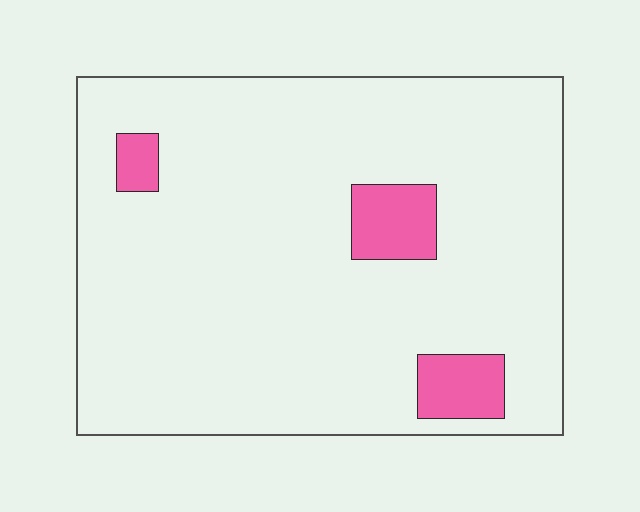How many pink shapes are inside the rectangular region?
3.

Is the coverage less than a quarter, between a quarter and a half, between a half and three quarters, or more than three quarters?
Less than a quarter.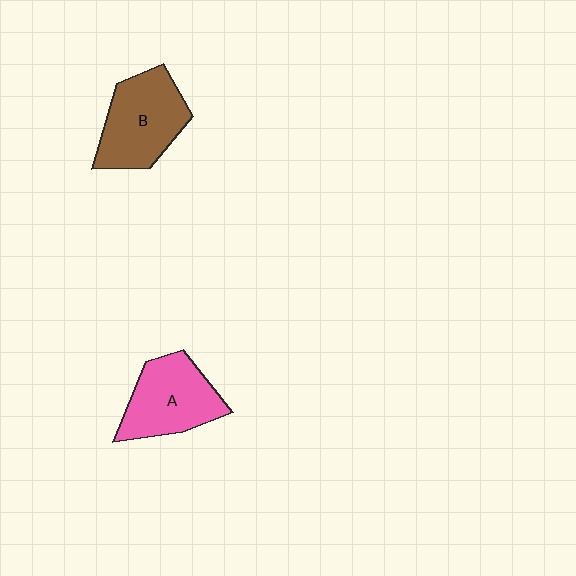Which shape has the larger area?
Shape B (brown).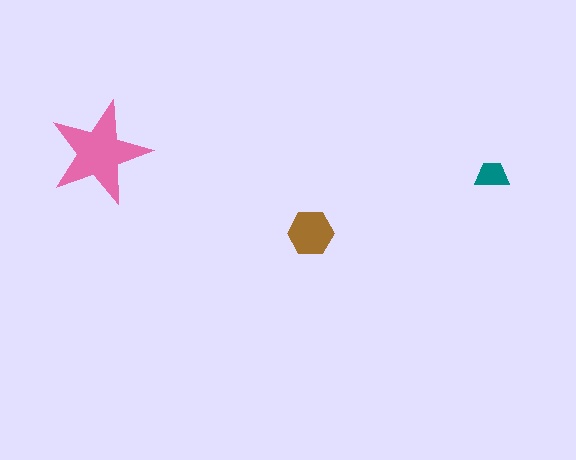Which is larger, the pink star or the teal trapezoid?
The pink star.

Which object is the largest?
The pink star.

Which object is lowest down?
The brown hexagon is bottommost.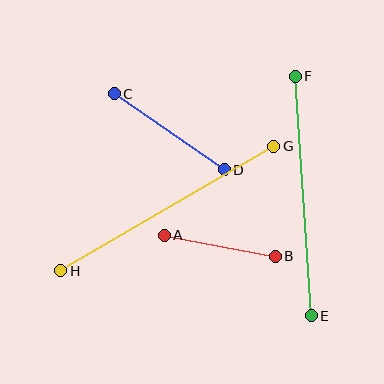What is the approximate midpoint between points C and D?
The midpoint is at approximately (169, 132) pixels.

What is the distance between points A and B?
The distance is approximately 113 pixels.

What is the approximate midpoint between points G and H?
The midpoint is at approximately (167, 208) pixels.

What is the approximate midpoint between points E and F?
The midpoint is at approximately (303, 196) pixels.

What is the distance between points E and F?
The distance is approximately 240 pixels.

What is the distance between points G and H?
The distance is approximately 247 pixels.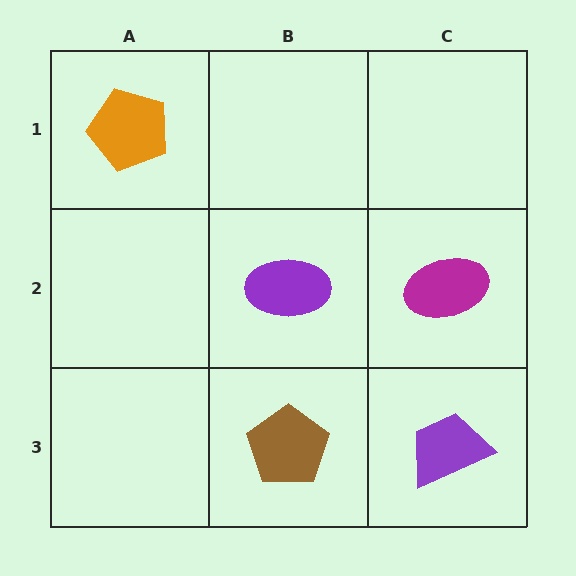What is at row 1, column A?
An orange pentagon.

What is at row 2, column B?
A purple ellipse.